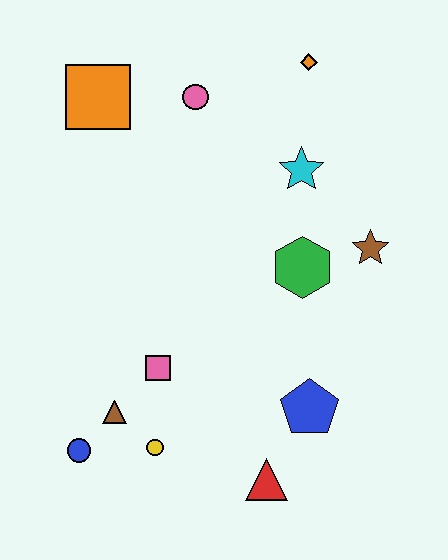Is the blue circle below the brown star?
Yes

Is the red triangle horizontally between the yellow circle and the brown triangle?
No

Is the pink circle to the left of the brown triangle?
No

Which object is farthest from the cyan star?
The blue circle is farthest from the cyan star.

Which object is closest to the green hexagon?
The brown star is closest to the green hexagon.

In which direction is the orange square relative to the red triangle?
The orange square is above the red triangle.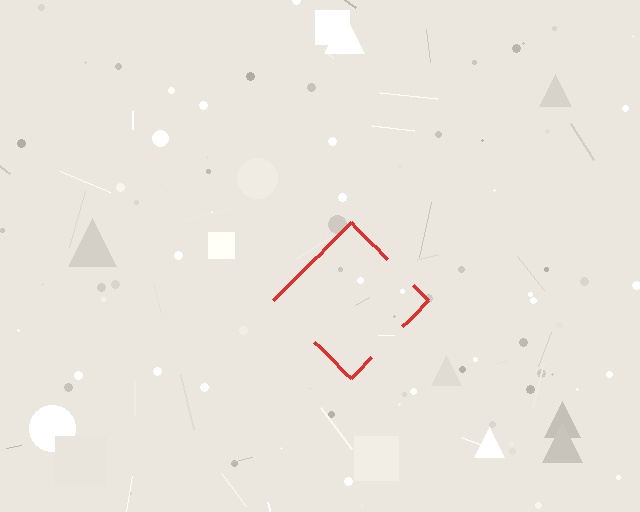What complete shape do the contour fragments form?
The contour fragments form a diamond.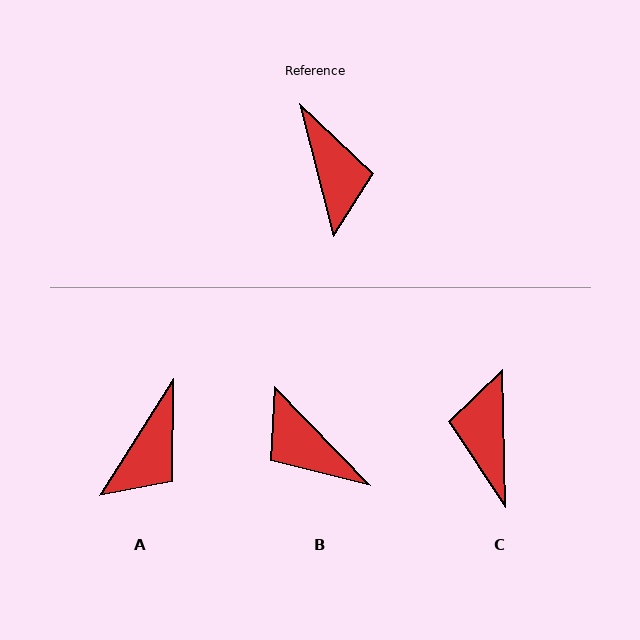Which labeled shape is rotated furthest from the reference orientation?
C, about 167 degrees away.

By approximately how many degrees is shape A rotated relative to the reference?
Approximately 47 degrees clockwise.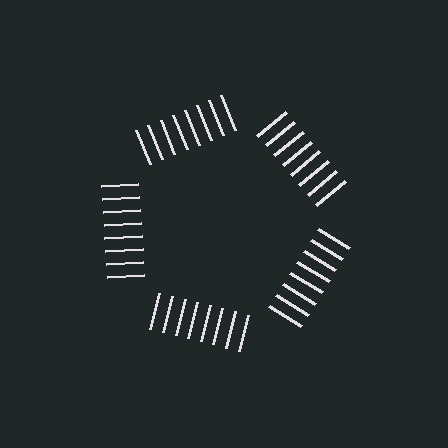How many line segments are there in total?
40 — 8 along each of the 5 edges.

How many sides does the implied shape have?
5 sides — the line-ends trace a pentagon.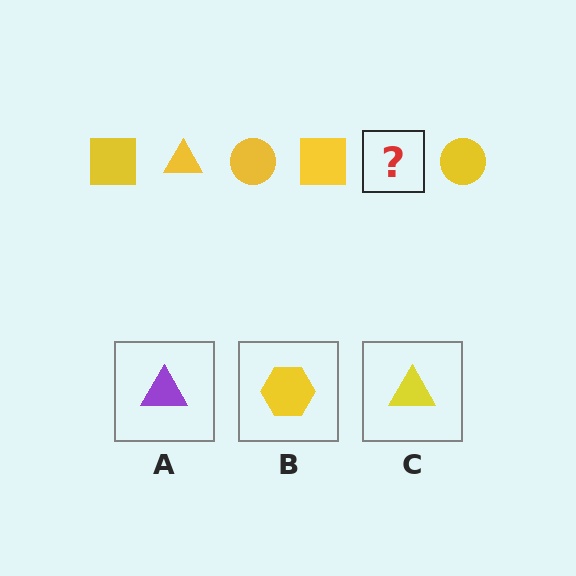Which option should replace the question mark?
Option C.